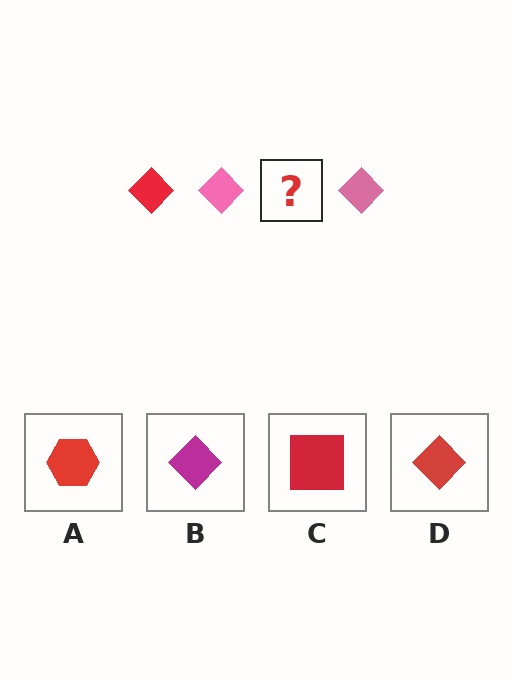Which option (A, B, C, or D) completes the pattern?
D.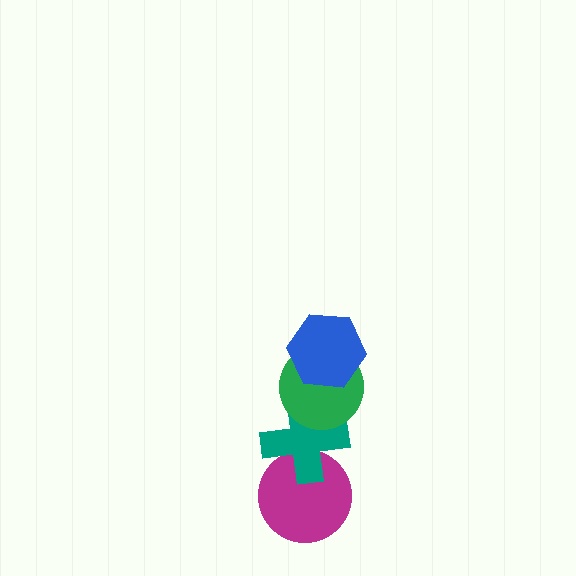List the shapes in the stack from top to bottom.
From top to bottom: the blue hexagon, the green circle, the teal cross, the magenta circle.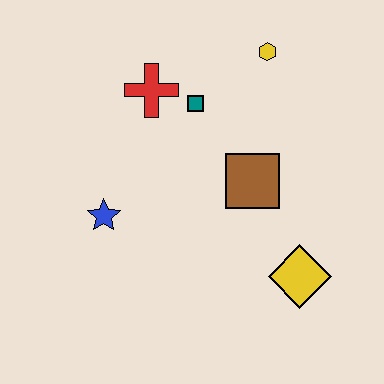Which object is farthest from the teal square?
The yellow diamond is farthest from the teal square.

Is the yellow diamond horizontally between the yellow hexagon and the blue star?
No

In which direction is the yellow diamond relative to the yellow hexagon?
The yellow diamond is below the yellow hexagon.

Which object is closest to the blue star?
The red cross is closest to the blue star.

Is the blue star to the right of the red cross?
No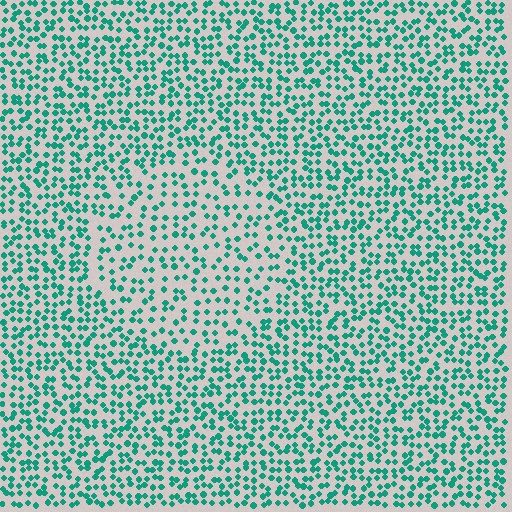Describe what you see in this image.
The image contains small teal elements arranged at two different densities. A circle-shaped region is visible where the elements are less densely packed than the surrounding area.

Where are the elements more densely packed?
The elements are more densely packed outside the circle boundary.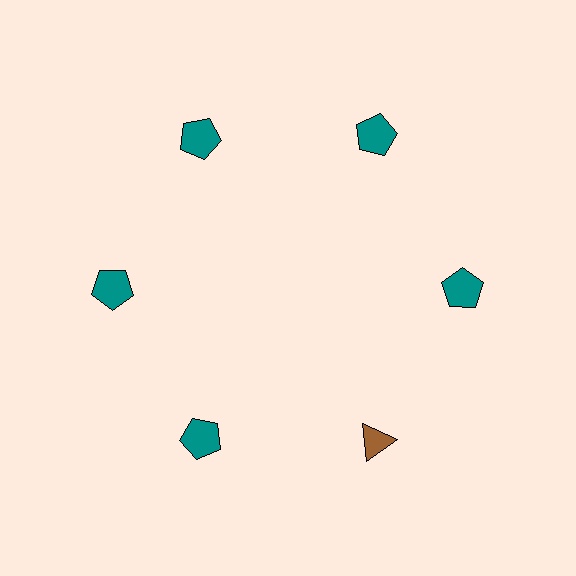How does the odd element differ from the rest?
It differs in both color (brown instead of teal) and shape (triangle instead of pentagon).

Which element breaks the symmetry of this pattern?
The brown triangle at roughly the 5 o'clock position breaks the symmetry. All other shapes are teal pentagons.